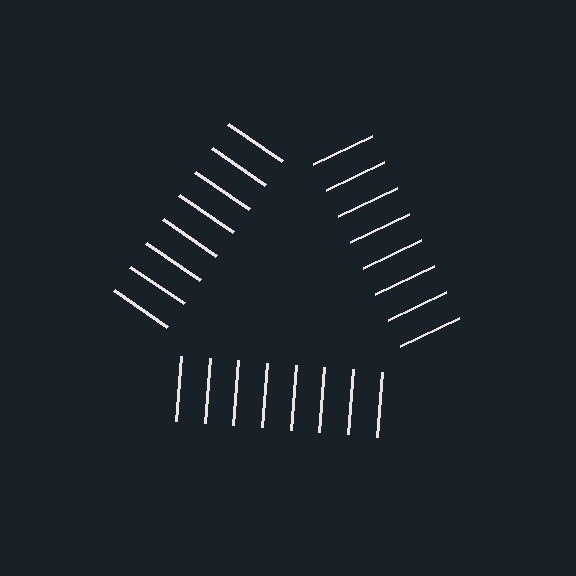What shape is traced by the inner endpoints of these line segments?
An illusory triangle — the line segments terminate on its edges but no continuous stroke is drawn.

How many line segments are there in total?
24 — 8 along each of the 3 edges.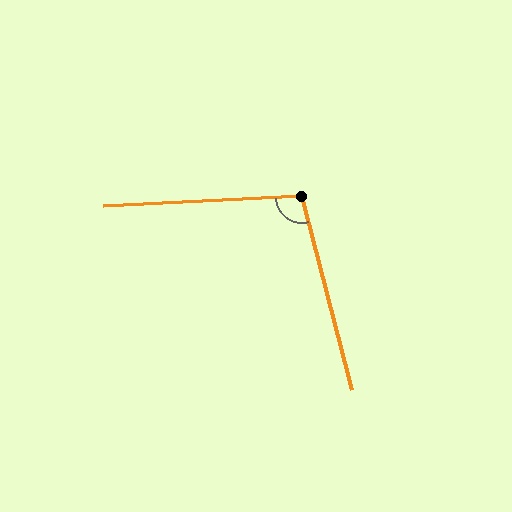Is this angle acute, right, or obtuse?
It is obtuse.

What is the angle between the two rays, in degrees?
Approximately 102 degrees.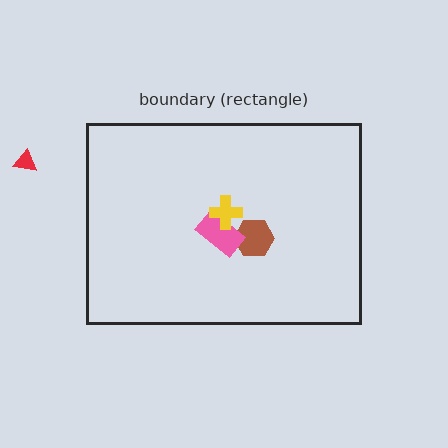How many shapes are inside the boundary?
3 inside, 1 outside.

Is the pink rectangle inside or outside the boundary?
Inside.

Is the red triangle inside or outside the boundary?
Outside.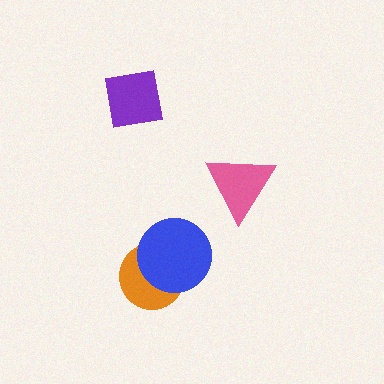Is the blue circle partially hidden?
No, no other shape covers it.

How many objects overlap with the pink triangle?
0 objects overlap with the pink triangle.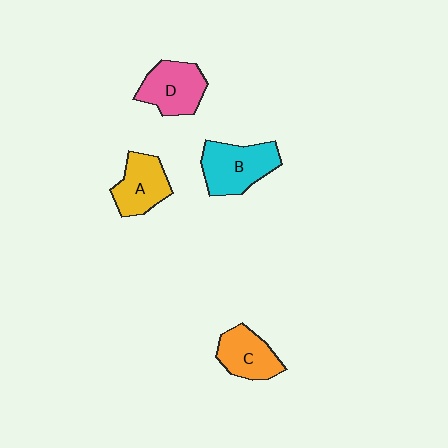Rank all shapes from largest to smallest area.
From largest to smallest: B (cyan), D (pink), A (yellow), C (orange).